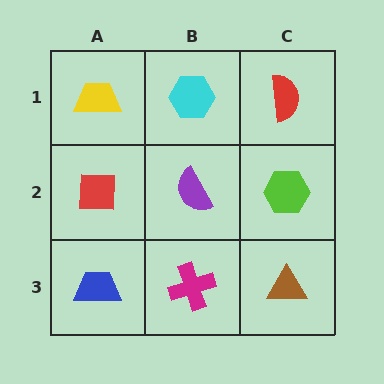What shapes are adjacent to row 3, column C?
A lime hexagon (row 2, column C), a magenta cross (row 3, column B).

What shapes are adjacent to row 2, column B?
A cyan hexagon (row 1, column B), a magenta cross (row 3, column B), a red square (row 2, column A), a lime hexagon (row 2, column C).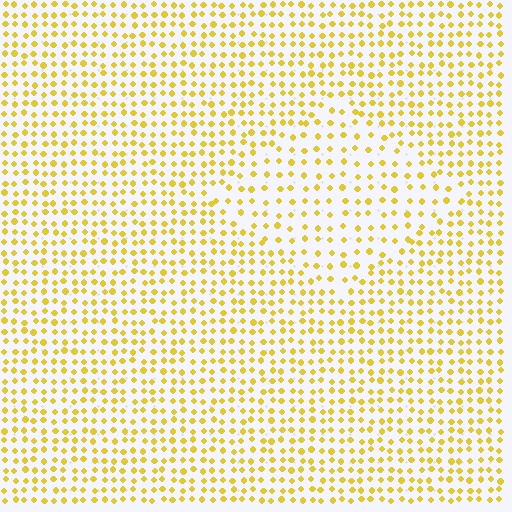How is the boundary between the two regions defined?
The boundary is defined by a change in element density (approximately 1.7x ratio). All elements are the same color, size, and shape.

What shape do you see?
I see a diamond.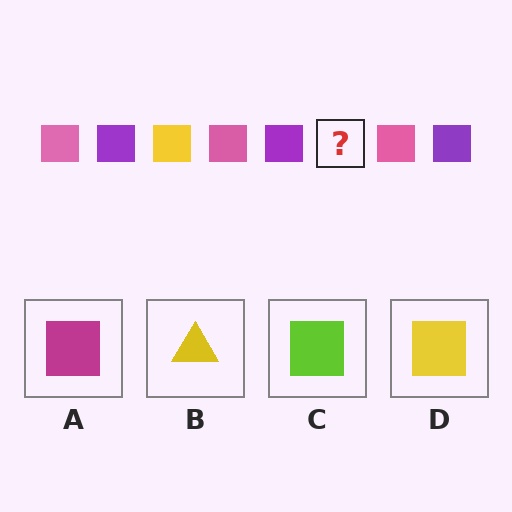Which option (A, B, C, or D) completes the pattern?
D.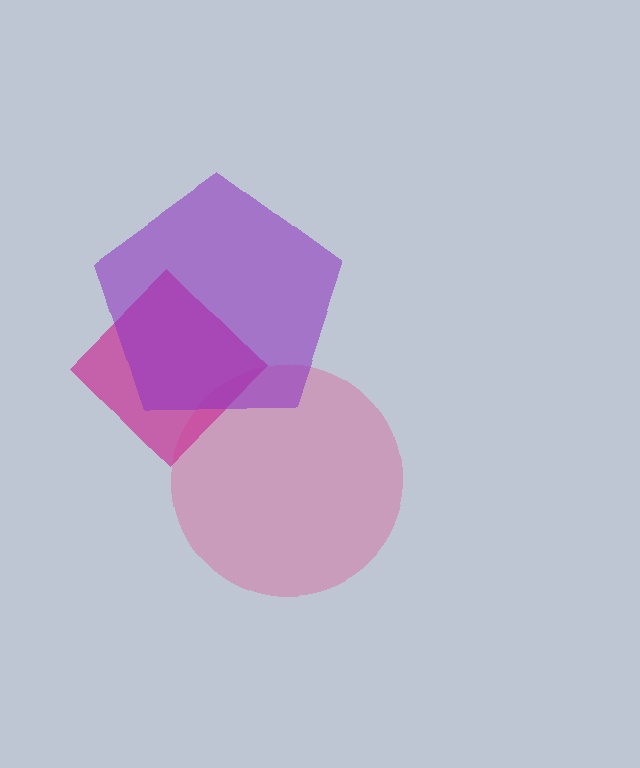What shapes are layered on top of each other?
The layered shapes are: a pink circle, a magenta diamond, a purple pentagon.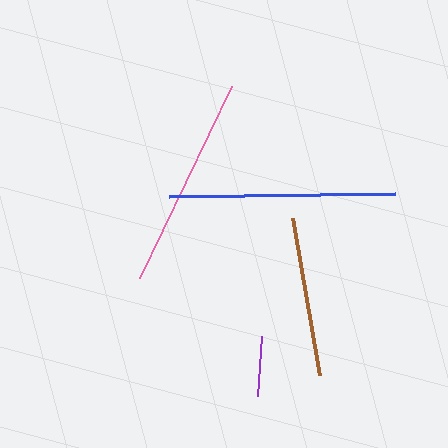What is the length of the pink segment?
The pink segment is approximately 213 pixels long.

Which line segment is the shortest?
The purple line is the shortest at approximately 61 pixels.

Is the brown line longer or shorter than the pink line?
The pink line is longer than the brown line.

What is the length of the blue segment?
The blue segment is approximately 226 pixels long.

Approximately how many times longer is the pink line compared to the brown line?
The pink line is approximately 1.3 times the length of the brown line.